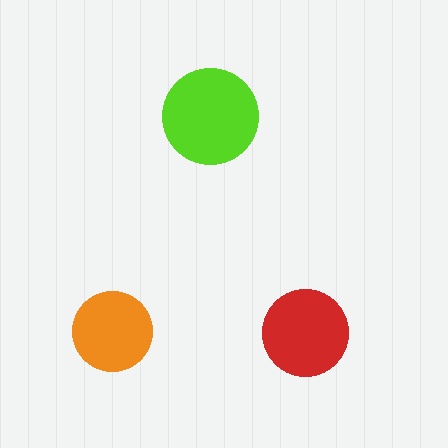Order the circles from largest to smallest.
the lime one, the red one, the orange one.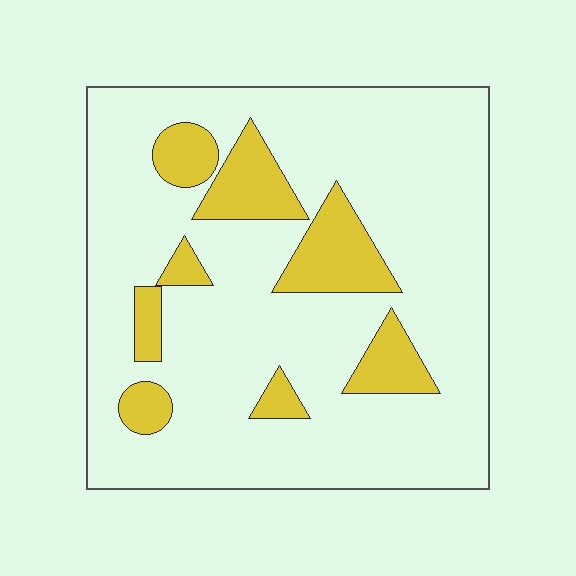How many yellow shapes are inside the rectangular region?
8.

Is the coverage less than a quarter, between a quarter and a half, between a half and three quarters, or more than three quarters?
Less than a quarter.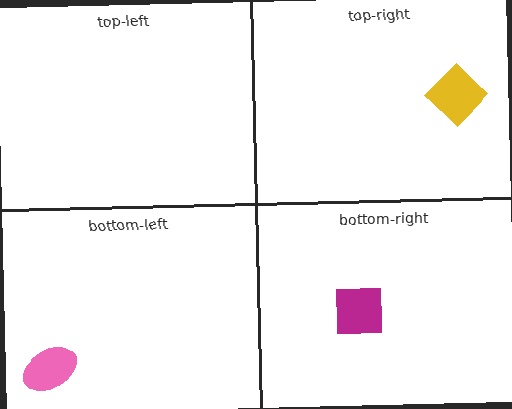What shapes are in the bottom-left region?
The pink ellipse.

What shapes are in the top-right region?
The yellow diamond.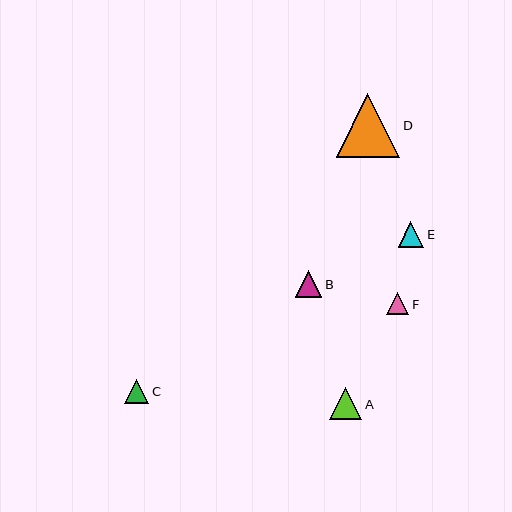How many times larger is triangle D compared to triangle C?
Triangle D is approximately 2.7 times the size of triangle C.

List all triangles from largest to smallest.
From largest to smallest: D, A, B, E, C, F.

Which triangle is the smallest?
Triangle F is the smallest with a size of approximately 22 pixels.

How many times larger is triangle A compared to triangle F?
Triangle A is approximately 1.5 times the size of triangle F.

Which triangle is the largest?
Triangle D is the largest with a size of approximately 64 pixels.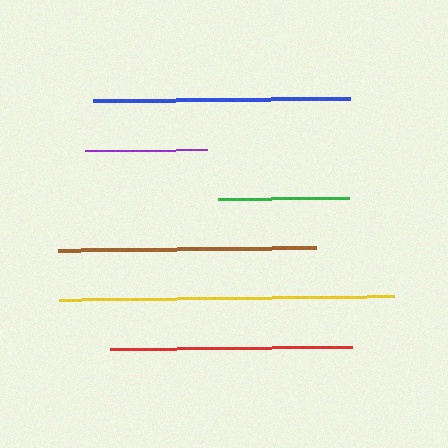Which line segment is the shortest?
The purple line is the shortest at approximately 122 pixels.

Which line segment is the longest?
The yellow line is the longest at approximately 335 pixels.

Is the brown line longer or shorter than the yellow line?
The yellow line is longer than the brown line.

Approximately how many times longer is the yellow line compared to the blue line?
The yellow line is approximately 1.3 times the length of the blue line.